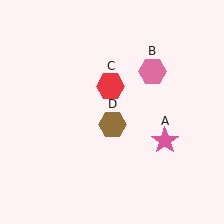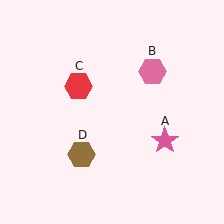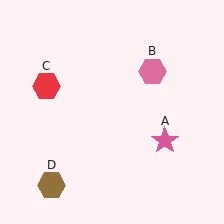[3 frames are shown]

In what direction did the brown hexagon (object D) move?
The brown hexagon (object D) moved down and to the left.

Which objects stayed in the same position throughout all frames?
Pink star (object A) and pink hexagon (object B) remained stationary.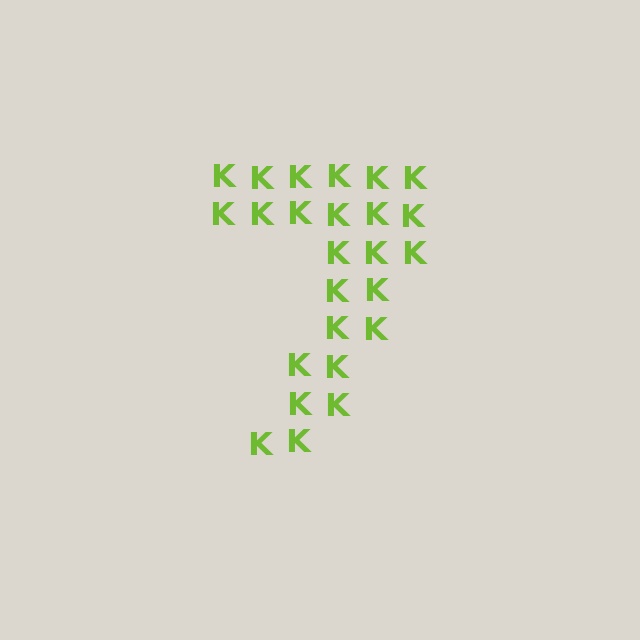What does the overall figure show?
The overall figure shows the digit 7.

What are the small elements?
The small elements are letter K's.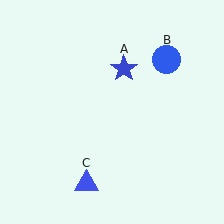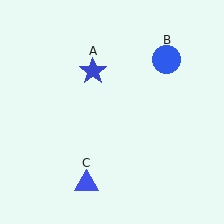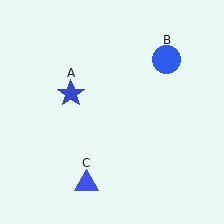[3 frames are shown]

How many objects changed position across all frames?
1 object changed position: blue star (object A).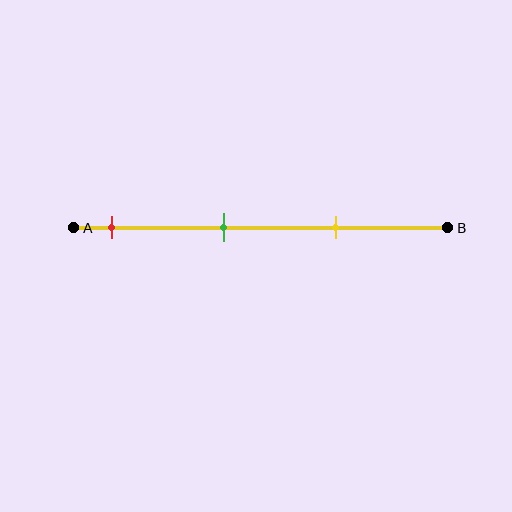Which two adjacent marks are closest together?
The green and yellow marks are the closest adjacent pair.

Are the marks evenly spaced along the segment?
Yes, the marks are approximately evenly spaced.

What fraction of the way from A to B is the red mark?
The red mark is approximately 10% (0.1) of the way from A to B.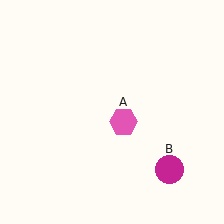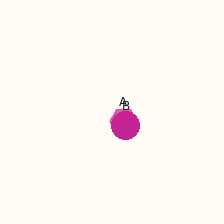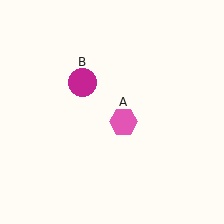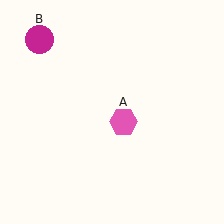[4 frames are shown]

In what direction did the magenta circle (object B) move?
The magenta circle (object B) moved up and to the left.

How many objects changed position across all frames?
1 object changed position: magenta circle (object B).